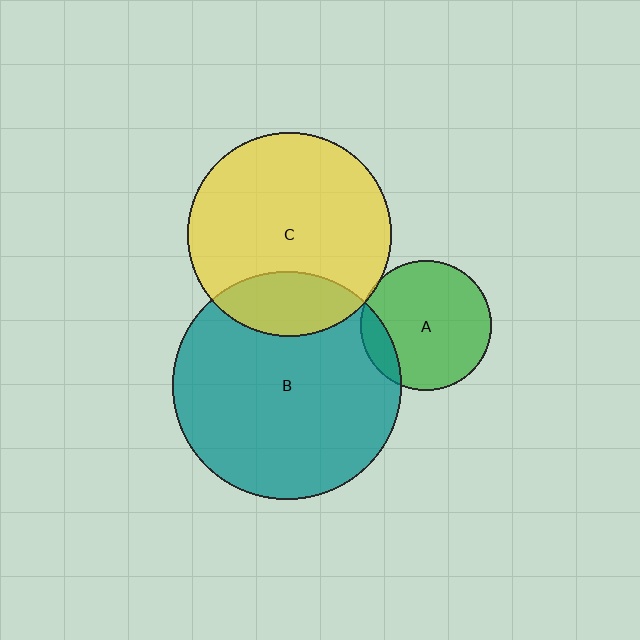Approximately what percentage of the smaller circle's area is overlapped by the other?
Approximately 5%.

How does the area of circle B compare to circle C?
Approximately 1.2 times.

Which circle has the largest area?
Circle B (teal).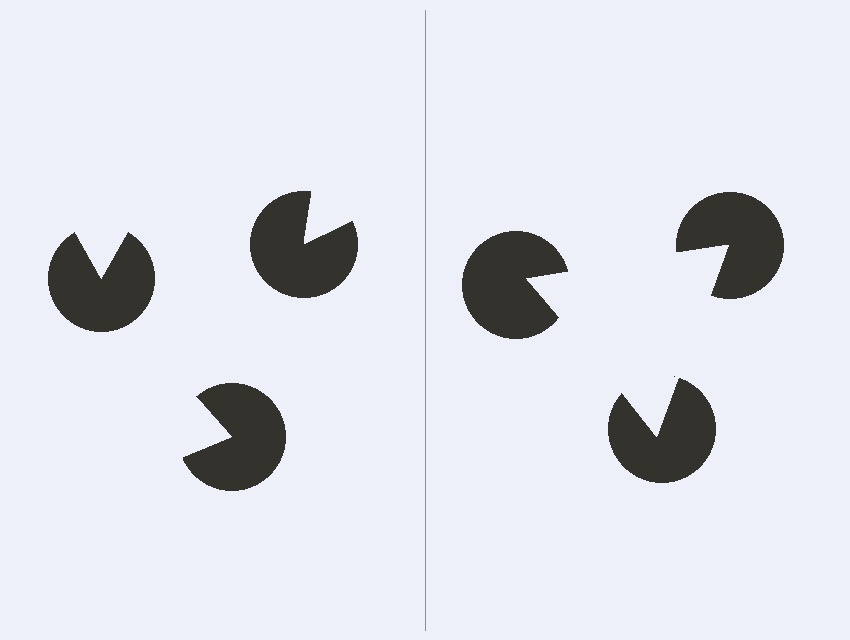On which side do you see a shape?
An illusory triangle appears on the right side. On the left side the wedge cuts are rotated, so no coherent shape forms.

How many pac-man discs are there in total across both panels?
6 — 3 on each side.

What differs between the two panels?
The pac-man discs are positioned identically on both sides; only the wedge orientations differ. On the right they align to a triangle; on the left they are misaligned.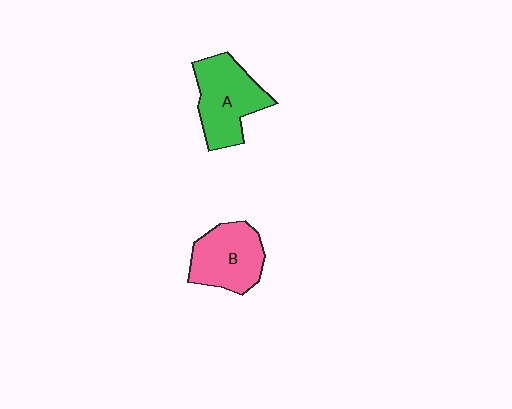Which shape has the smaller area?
Shape B (pink).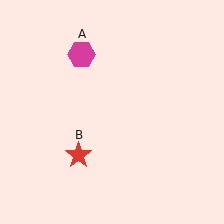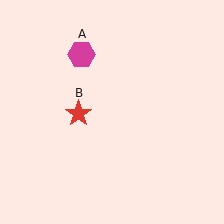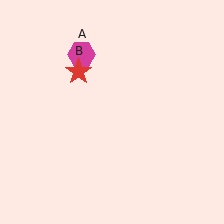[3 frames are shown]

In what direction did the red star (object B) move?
The red star (object B) moved up.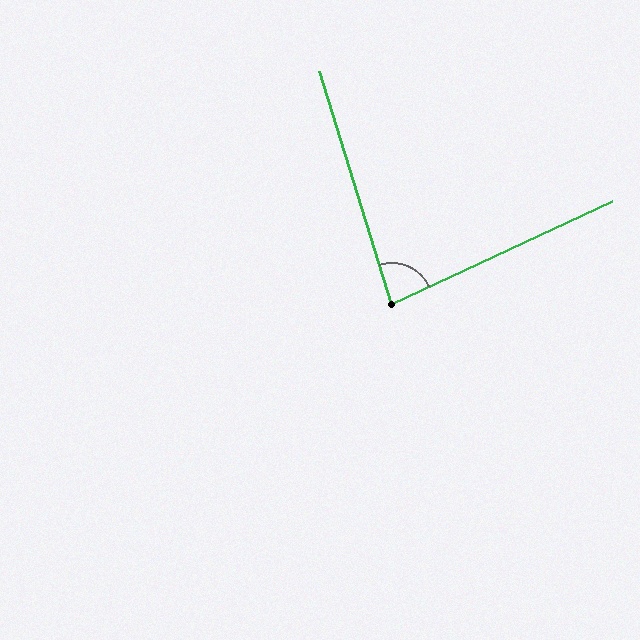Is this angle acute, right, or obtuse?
It is acute.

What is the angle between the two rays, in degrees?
Approximately 82 degrees.